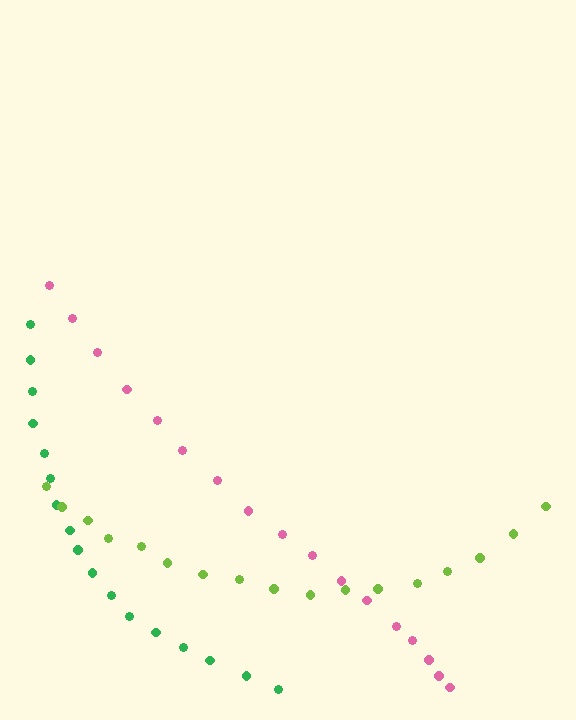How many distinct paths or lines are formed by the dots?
There are 3 distinct paths.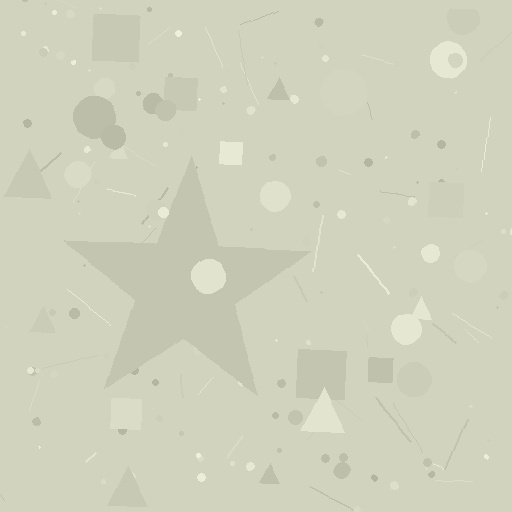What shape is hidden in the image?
A star is hidden in the image.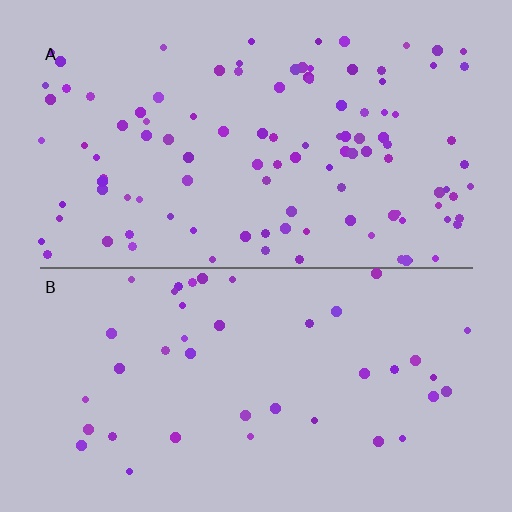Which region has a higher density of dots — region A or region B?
A (the top).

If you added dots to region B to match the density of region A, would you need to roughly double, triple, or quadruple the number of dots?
Approximately triple.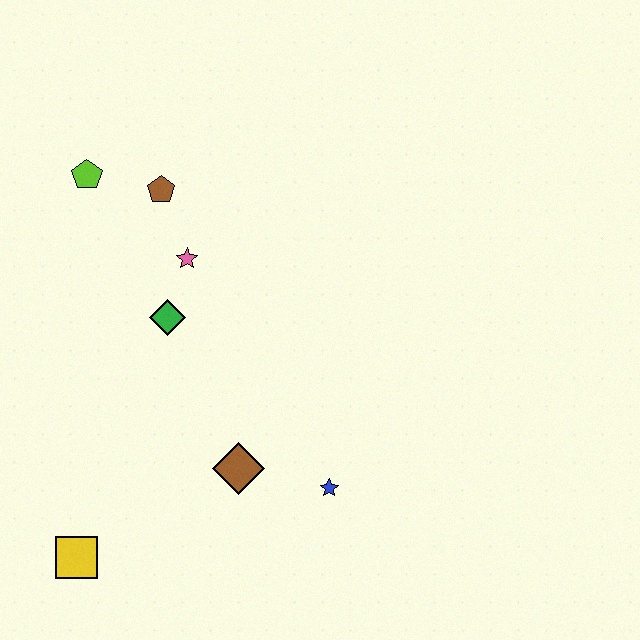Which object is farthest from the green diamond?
The yellow square is farthest from the green diamond.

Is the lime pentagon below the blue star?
No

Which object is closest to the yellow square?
The brown diamond is closest to the yellow square.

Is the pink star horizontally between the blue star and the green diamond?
Yes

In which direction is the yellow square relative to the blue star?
The yellow square is to the left of the blue star.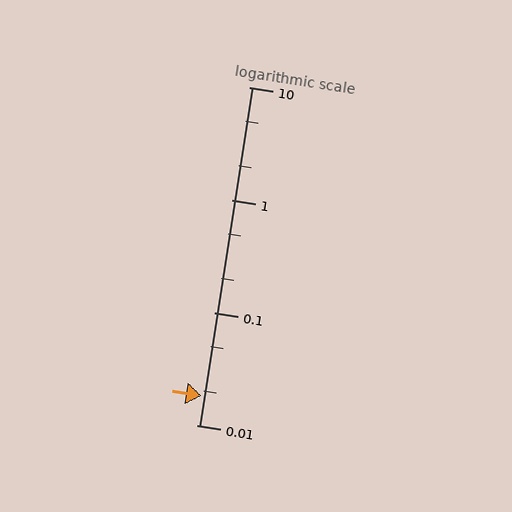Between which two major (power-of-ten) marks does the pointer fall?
The pointer is between 0.01 and 0.1.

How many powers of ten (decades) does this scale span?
The scale spans 3 decades, from 0.01 to 10.